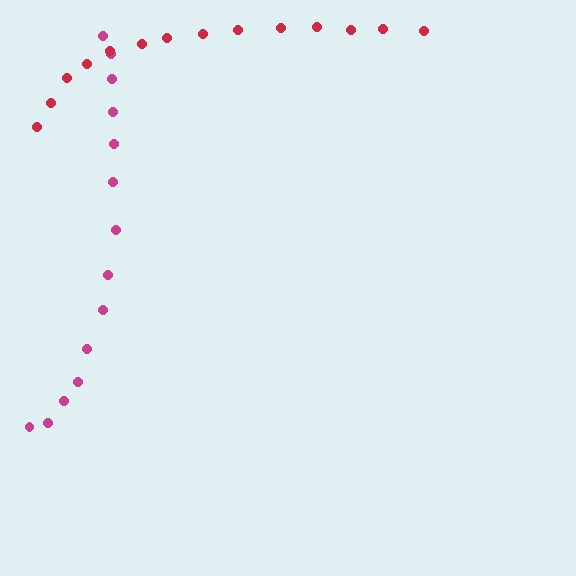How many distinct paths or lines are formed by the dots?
There are 2 distinct paths.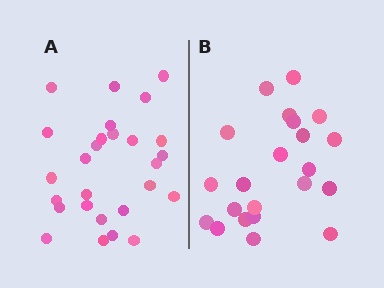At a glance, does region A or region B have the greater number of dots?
Region A (the left region) has more dots.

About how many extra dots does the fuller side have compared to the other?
Region A has about 5 more dots than region B.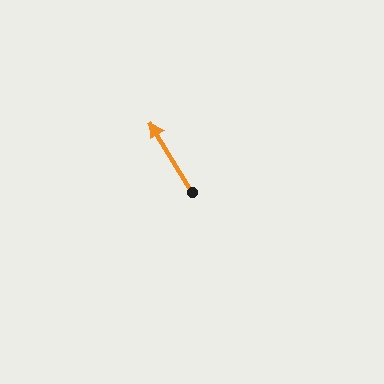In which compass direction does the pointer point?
Northwest.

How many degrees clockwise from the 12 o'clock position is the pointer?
Approximately 329 degrees.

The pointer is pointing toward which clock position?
Roughly 11 o'clock.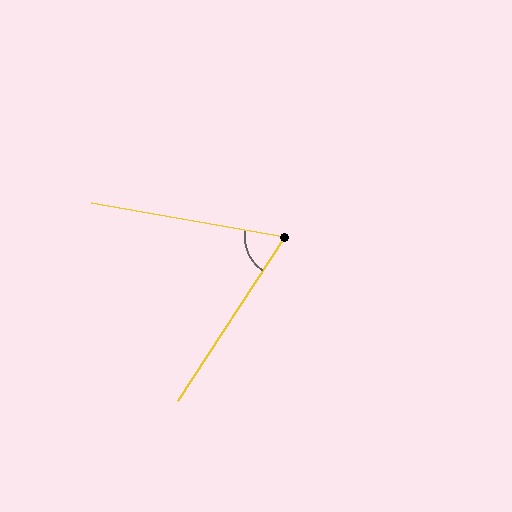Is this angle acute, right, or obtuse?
It is acute.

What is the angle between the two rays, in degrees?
Approximately 67 degrees.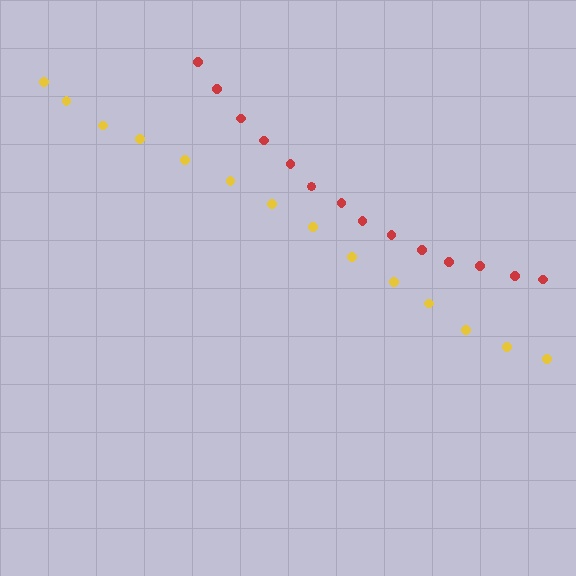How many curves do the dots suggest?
There are 2 distinct paths.